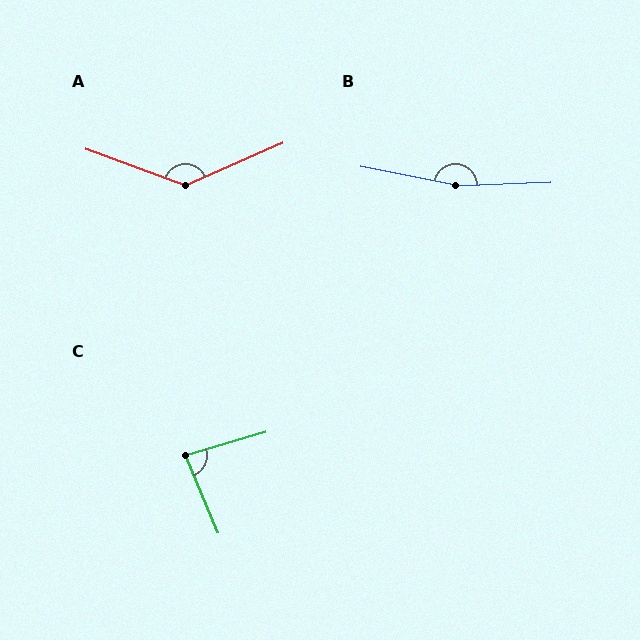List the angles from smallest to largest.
C (83°), A (137°), B (167°).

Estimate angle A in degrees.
Approximately 137 degrees.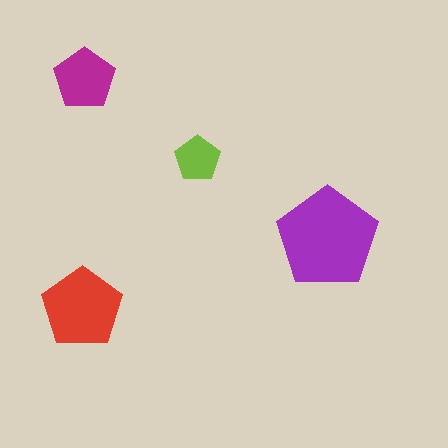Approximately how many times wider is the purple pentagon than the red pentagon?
About 1.5 times wider.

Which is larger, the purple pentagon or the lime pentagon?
The purple one.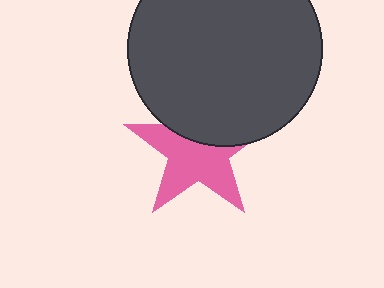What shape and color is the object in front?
The object in front is a dark gray circle.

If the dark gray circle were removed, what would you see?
You would see the complete pink star.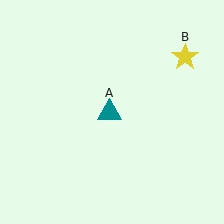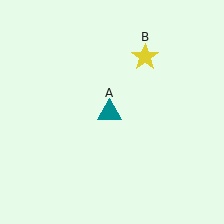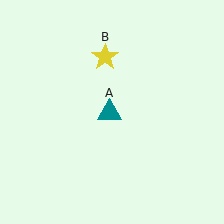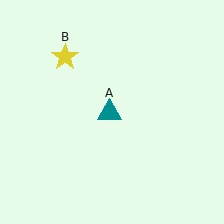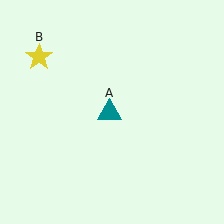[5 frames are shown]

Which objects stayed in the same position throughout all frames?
Teal triangle (object A) remained stationary.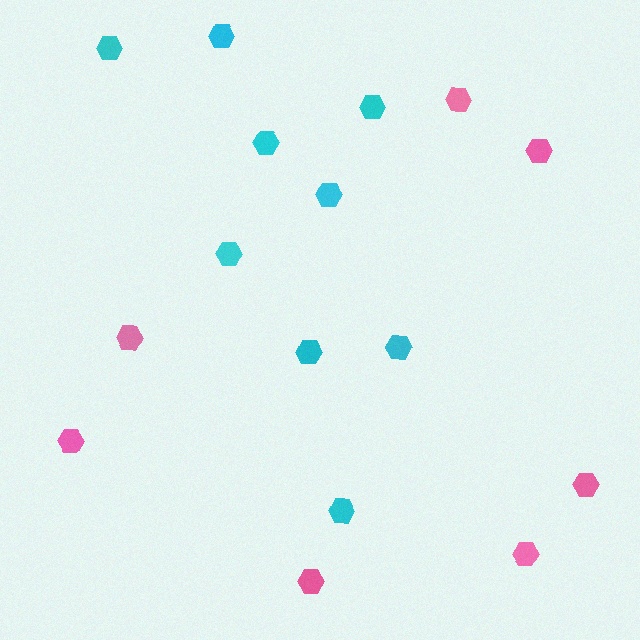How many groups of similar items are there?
There are 2 groups: one group of cyan hexagons (9) and one group of pink hexagons (7).